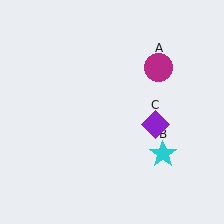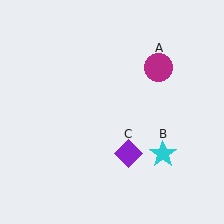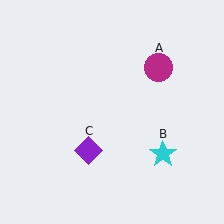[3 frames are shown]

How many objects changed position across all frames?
1 object changed position: purple diamond (object C).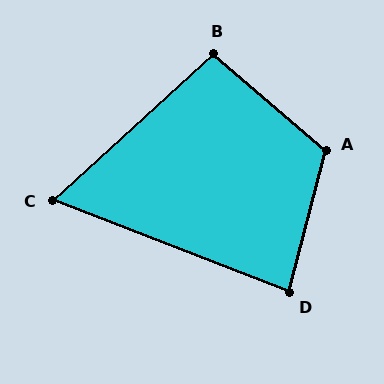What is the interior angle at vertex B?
Approximately 97 degrees (obtuse).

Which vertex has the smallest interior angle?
C, at approximately 63 degrees.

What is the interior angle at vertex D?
Approximately 83 degrees (acute).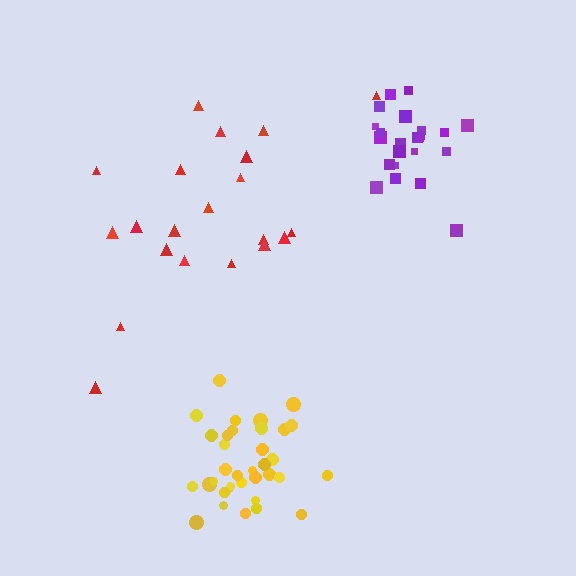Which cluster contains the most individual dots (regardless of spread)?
Yellow (35).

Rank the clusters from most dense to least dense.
purple, yellow, red.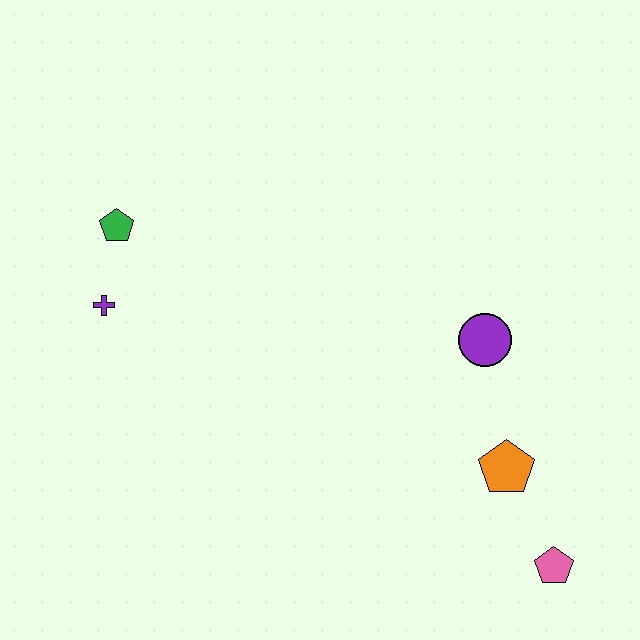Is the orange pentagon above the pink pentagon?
Yes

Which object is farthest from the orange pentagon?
The green pentagon is farthest from the orange pentagon.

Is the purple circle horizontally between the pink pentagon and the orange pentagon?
No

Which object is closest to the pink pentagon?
The orange pentagon is closest to the pink pentagon.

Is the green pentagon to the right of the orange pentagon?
No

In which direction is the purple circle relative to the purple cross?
The purple circle is to the right of the purple cross.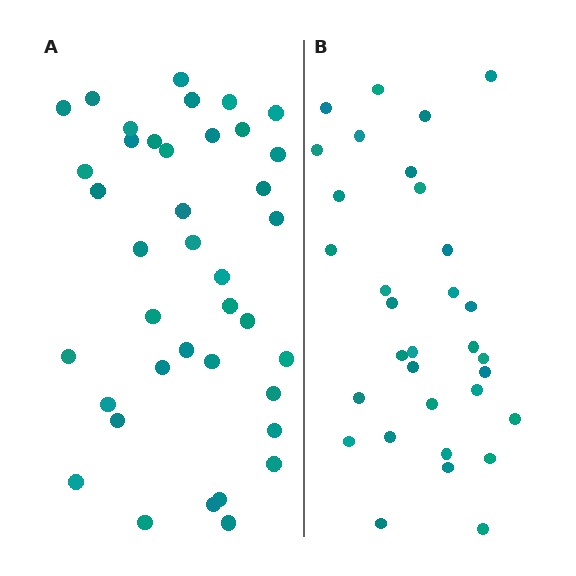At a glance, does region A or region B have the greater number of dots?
Region A (the left region) has more dots.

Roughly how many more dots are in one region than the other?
Region A has roughly 8 or so more dots than region B.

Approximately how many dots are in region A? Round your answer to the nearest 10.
About 40 dots. (The exact count is 39, which rounds to 40.)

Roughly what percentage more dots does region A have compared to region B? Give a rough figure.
About 20% more.